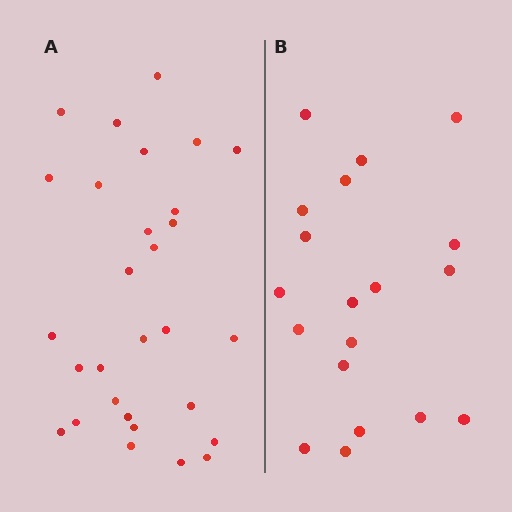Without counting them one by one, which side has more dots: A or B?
Region A (the left region) has more dots.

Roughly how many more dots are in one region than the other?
Region A has roughly 10 or so more dots than region B.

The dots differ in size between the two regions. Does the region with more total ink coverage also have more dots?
No. Region B has more total ink coverage because its dots are larger, but region A actually contains more individual dots. Total area can be misleading — the number of items is what matters here.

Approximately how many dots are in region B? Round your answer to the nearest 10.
About 20 dots. (The exact count is 19, which rounds to 20.)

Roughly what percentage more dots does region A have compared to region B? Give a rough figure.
About 55% more.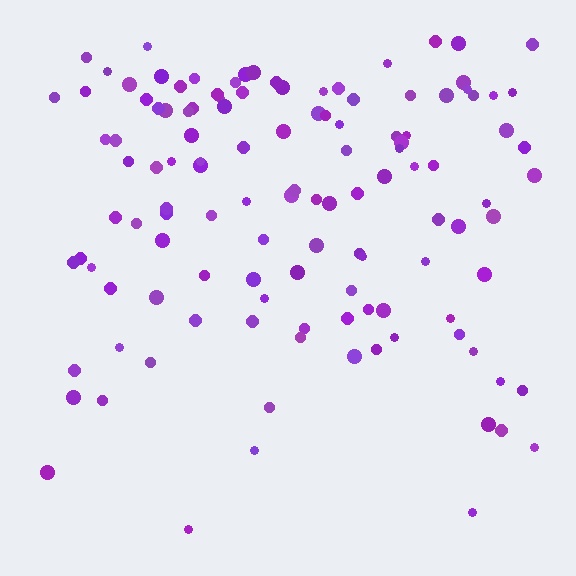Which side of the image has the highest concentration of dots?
The top.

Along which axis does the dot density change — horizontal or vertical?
Vertical.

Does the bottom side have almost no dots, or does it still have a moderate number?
Still a moderate number, just noticeably fewer than the top.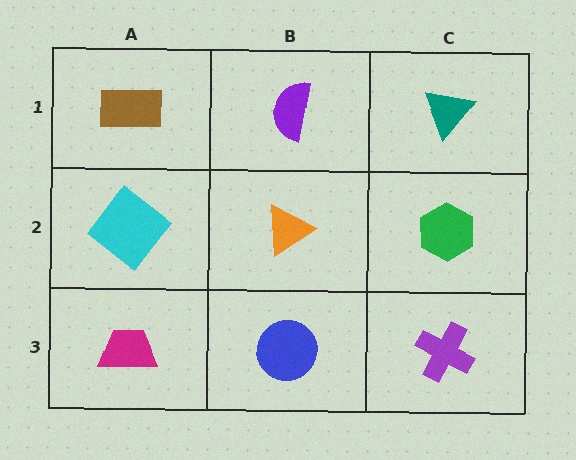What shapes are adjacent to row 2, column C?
A teal triangle (row 1, column C), a purple cross (row 3, column C), an orange triangle (row 2, column B).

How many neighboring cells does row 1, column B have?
3.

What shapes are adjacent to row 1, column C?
A green hexagon (row 2, column C), a purple semicircle (row 1, column B).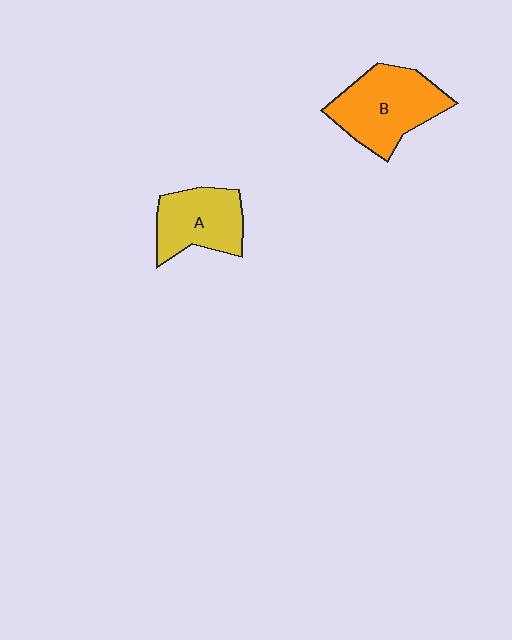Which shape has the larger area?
Shape B (orange).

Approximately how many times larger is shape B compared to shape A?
Approximately 1.3 times.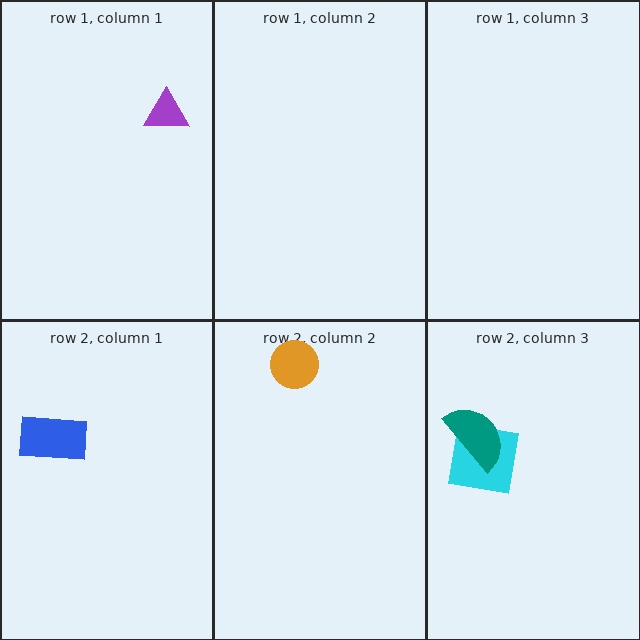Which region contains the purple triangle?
The row 1, column 1 region.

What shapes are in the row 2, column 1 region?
The blue rectangle.